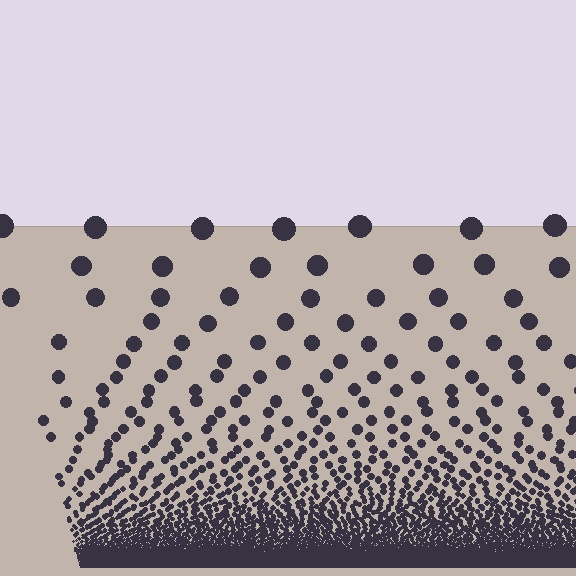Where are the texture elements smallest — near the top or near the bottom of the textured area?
Near the bottom.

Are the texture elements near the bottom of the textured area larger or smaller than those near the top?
Smaller. The gradient is inverted — elements near the bottom are smaller and denser.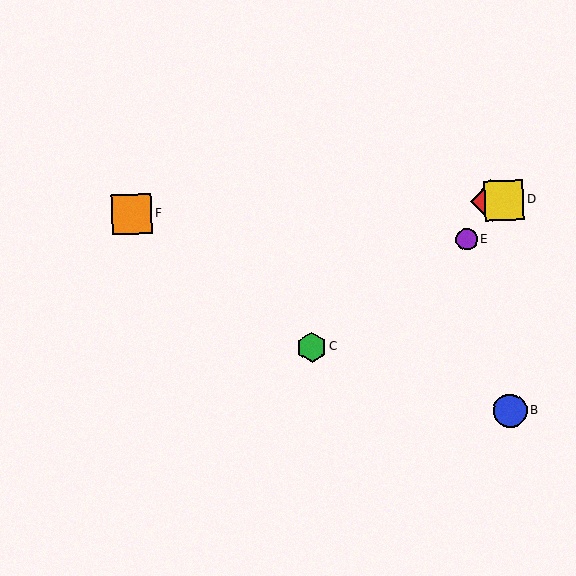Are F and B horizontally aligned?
No, F is at y≈214 and B is at y≈411.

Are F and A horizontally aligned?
Yes, both are at y≈214.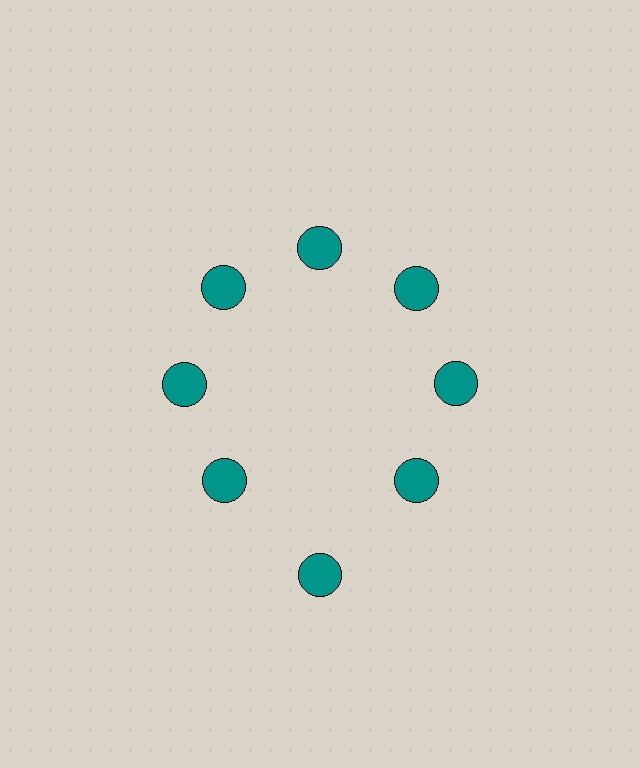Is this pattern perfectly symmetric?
No. The 8 teal circles are arranged in a ring, but one element near the 6 o'clock position is pushed outward from the center, breaking the 8-fold rotational symmetry.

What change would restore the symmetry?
The symmetry would be restored by moving it inward, back onto the ring so that all 8 circles sit at equal angles and equal distance from the center.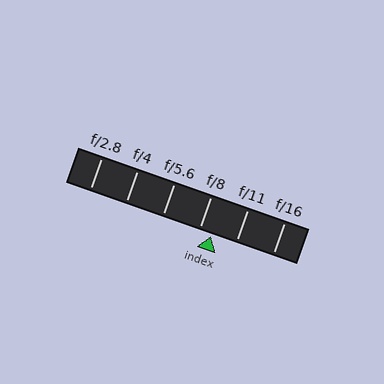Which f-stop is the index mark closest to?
The index mark is closest to f/8.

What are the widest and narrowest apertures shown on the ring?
The widest aperture shown is f/2.8 and the narrowest is f/16.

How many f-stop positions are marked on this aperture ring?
There are 6 f-stop positions marked.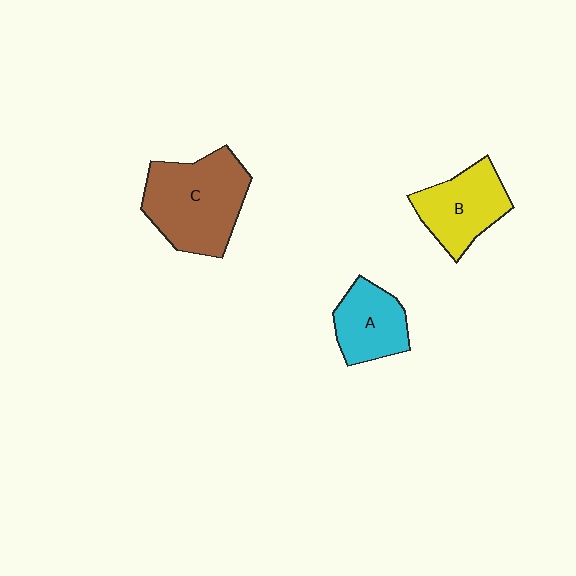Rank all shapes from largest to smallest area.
From largest to smallest: C (brown), B (yellow), A (cyan).